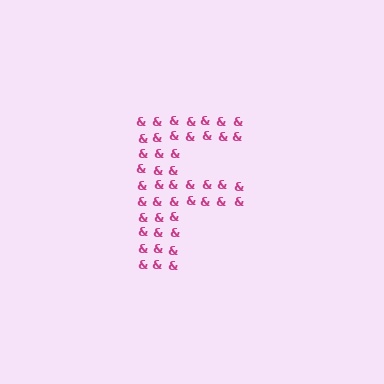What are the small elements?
The small elements are ampersands.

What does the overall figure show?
The overall figure shows the letter F.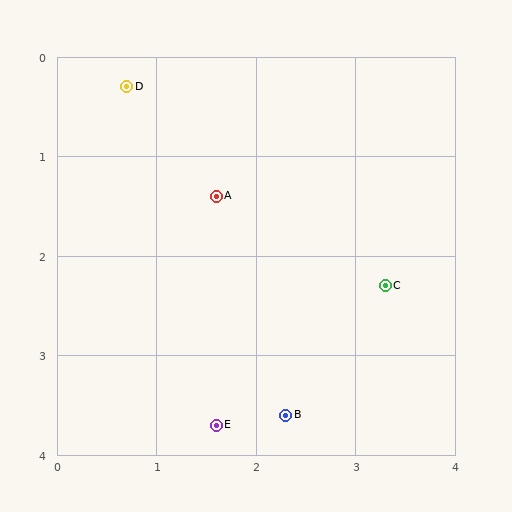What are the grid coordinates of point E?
Point E is at approximately (1.6, 3.7).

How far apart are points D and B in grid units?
Points D and B are about 3.7 grid units apart.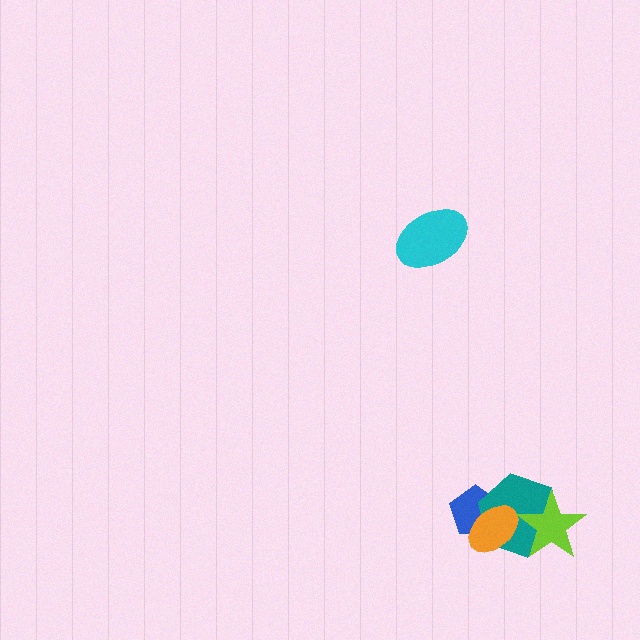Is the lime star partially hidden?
No, no other shape covers it.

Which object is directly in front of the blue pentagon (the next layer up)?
The teal hexagon is directly in front of the blue pentagon.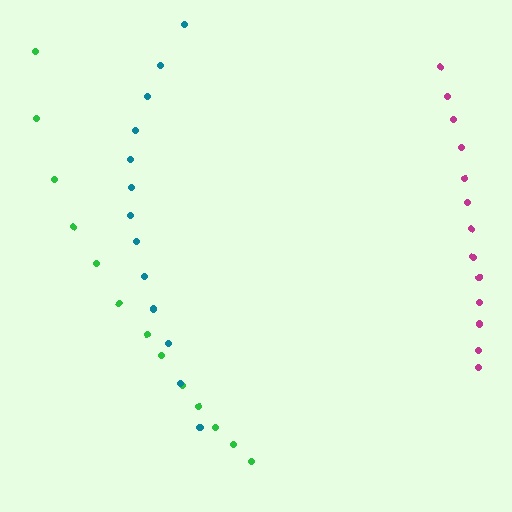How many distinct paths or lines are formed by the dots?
There are 3 distinct paths.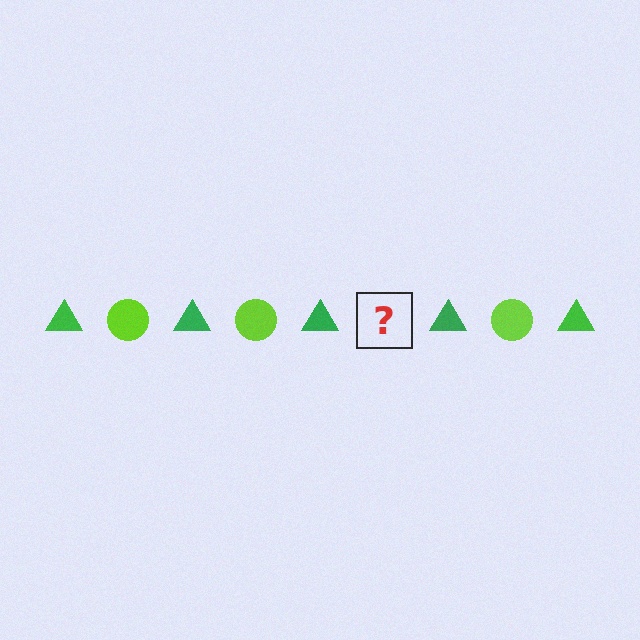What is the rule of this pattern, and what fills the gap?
The rule is that the pattern alternates between green triangle and lime circle. The gap should be filled with a lime circle.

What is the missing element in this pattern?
The missing element is a lime circle.